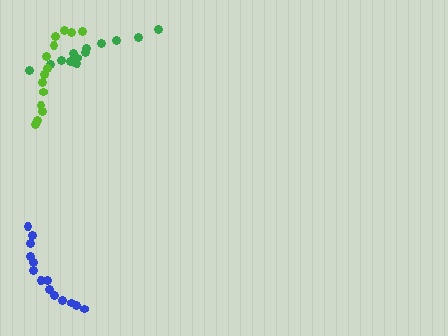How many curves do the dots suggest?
There are 3 distinct paths.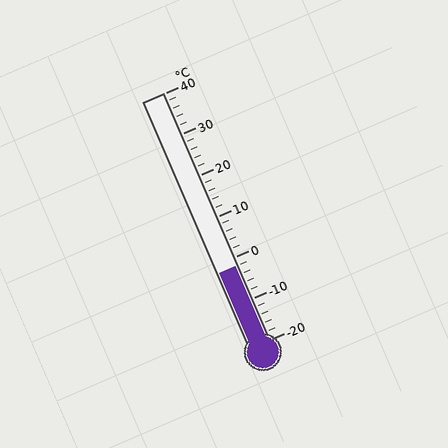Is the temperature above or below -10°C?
The temperature is above -10°C.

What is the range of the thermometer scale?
The thermometer scale ranges from -20°C to 40°C.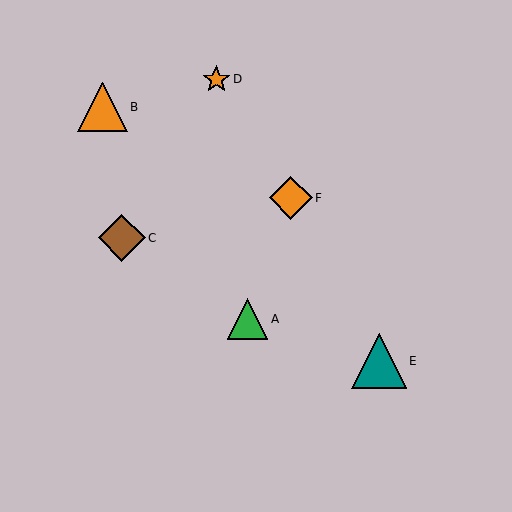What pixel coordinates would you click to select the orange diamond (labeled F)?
Click at (291, 198) to select the orange diamond F.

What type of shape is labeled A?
Shape A is a green triangle.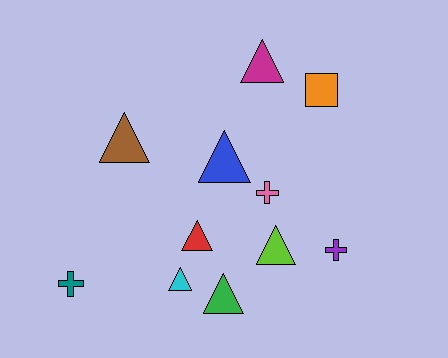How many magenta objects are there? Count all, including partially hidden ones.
There is 1 magenta object.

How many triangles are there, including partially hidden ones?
There are 7 triangles.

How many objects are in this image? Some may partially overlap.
There are 11 objects.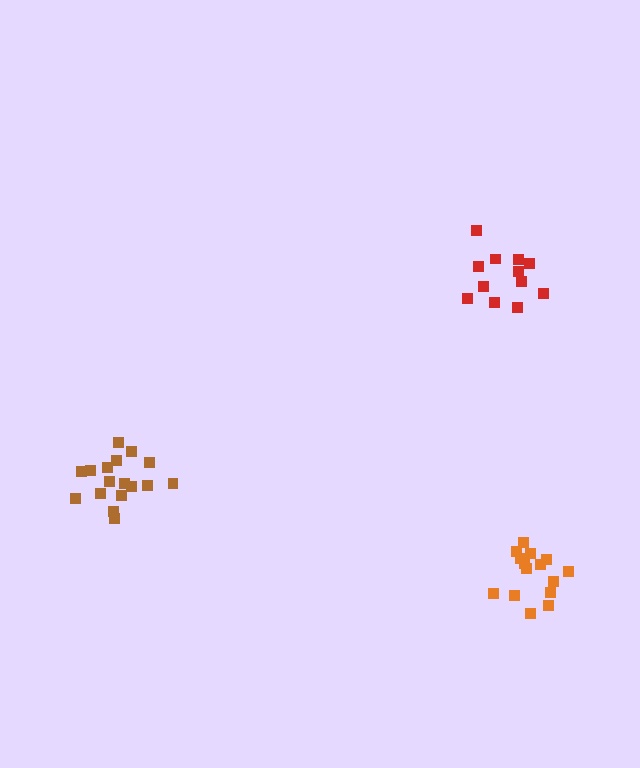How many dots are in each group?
Group 1: 12 dots, Group 2: 15 dots, Group 3: 17 dots (44 total).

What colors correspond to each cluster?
The clusters are colored: red, orange, brown.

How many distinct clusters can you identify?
There are 3 distinct clusters.